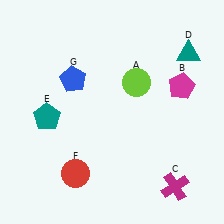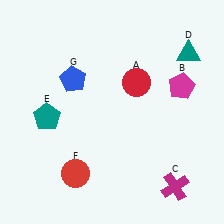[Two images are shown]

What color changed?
The circle (A) changed from lime in Image 1 to red in Image 2.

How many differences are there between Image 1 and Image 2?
There is 1 difference between the two images.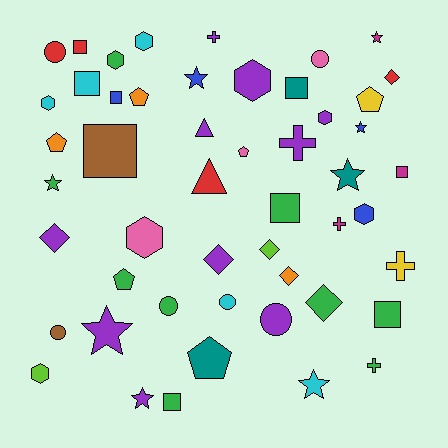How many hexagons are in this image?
There are 8 hexagons.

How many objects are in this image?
There are 50 objects.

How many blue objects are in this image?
There are 4 blue objects.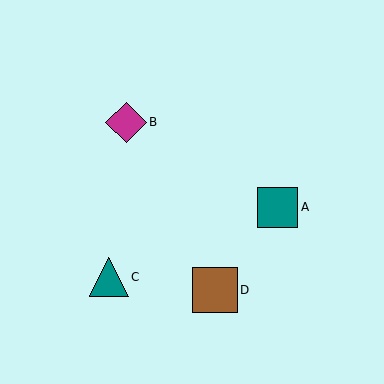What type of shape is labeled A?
Shape A is a teal square.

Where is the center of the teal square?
The center of the teal square is at (277, 207).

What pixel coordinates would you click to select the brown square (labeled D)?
Click at (215, 290) to select the brown square D.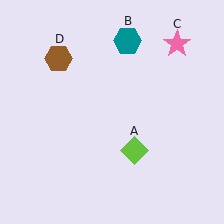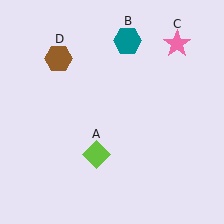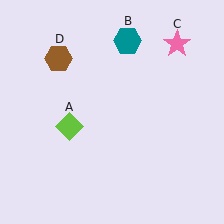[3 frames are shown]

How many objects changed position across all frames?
1 object changed position: lime diamond (object A).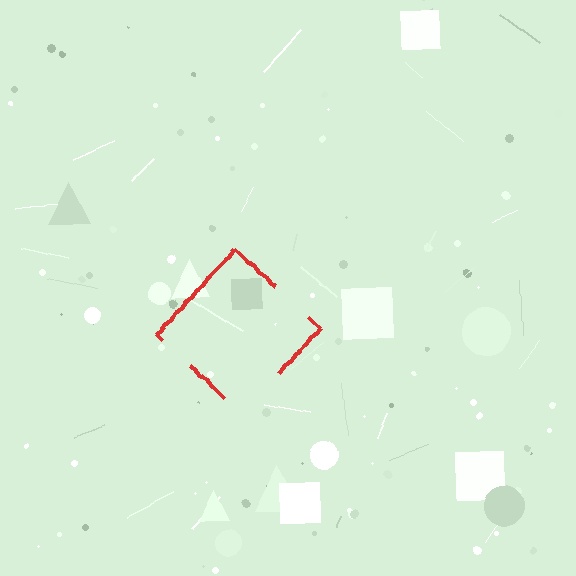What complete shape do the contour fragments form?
The contour fragments form a diamond.